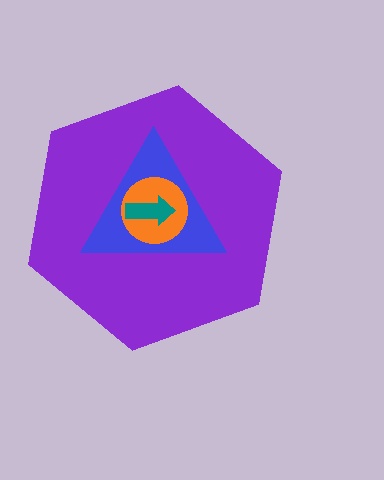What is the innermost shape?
The teal arrow.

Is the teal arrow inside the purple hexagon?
Yes.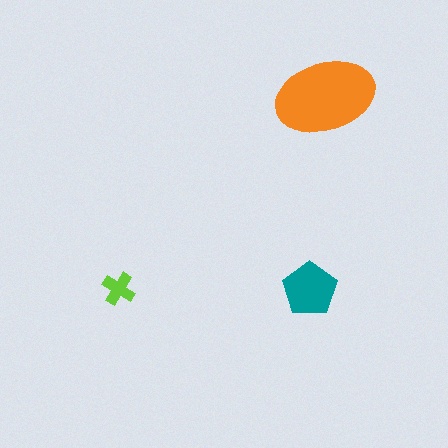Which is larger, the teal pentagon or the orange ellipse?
The orange ellipse.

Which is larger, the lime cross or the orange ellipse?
The orange ellipse.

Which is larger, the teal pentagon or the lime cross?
The teal pentagon.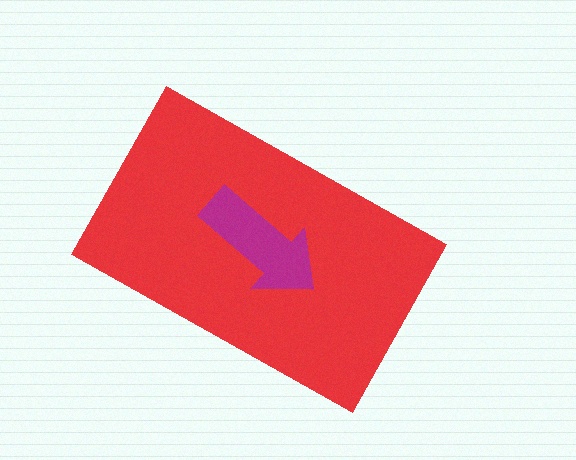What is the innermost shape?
The magenta arrow.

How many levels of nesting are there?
2.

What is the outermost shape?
The red rectangle.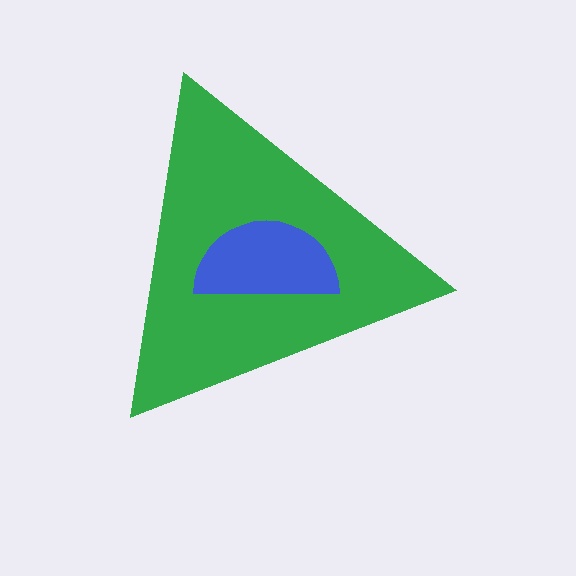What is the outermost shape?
The green triangle.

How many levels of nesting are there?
2.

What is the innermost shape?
The blue semicircle.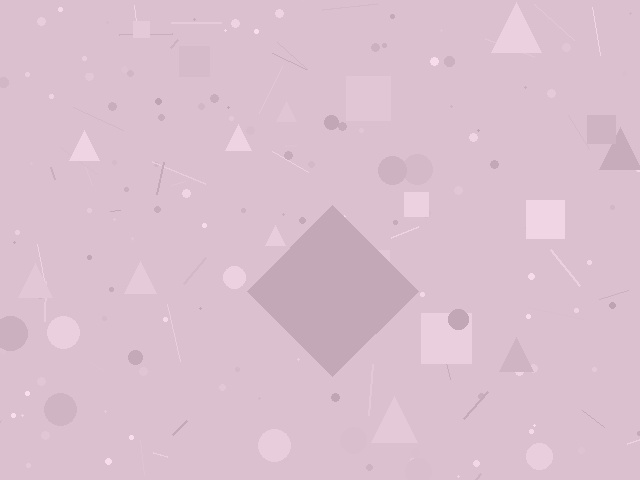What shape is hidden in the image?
A diamond is hidden in the image.